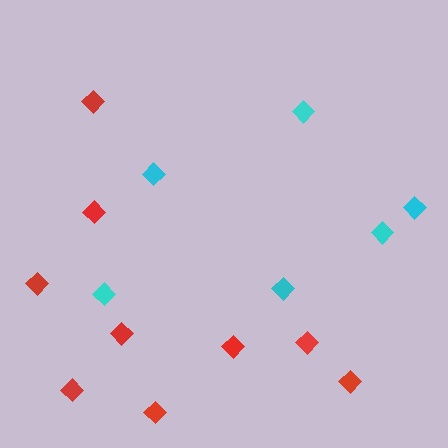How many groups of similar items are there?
There are 2 groups: one group of red diamonds (9) and one group of cyan diamonds (6).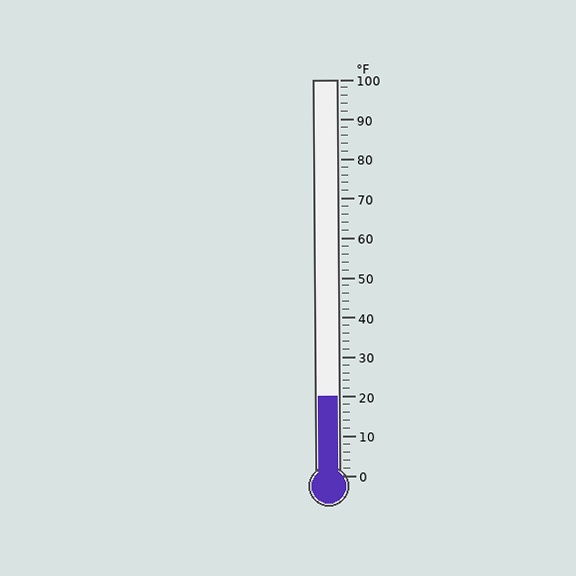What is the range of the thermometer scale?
The thermometer scale ranges from 0°F to 100°F.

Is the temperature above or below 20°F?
The temperature is at 20°F.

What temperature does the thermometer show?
The thermometer shows approximately 20°F.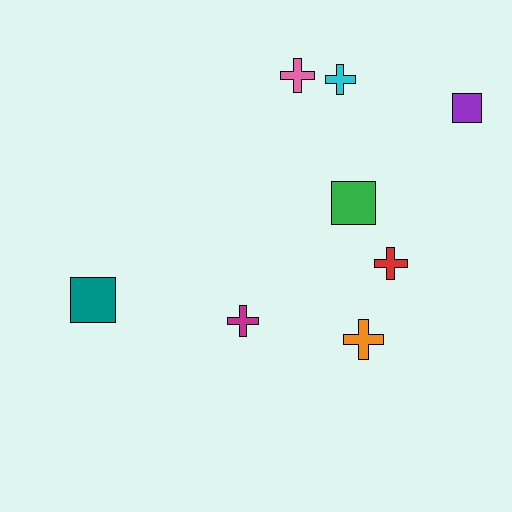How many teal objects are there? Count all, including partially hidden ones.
There is 1 teal object.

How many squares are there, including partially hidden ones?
There are 3 squares.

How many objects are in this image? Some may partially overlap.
There are 8 objects.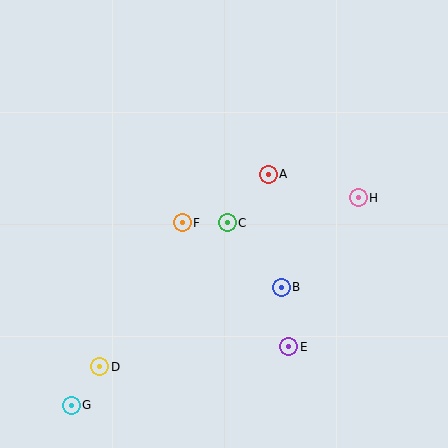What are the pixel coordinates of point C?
Point C is at (227, 223).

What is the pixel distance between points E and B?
The distance between E and B is 60 pixels.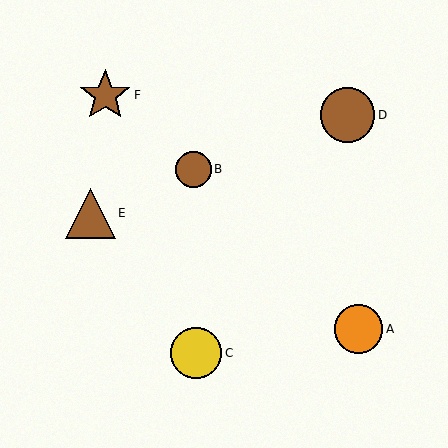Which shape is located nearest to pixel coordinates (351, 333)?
The orange circle (labeled A) at (359, 329) is nearest to that location.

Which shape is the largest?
The brown circle (labeled D) is the largest.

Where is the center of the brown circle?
The center of the brown circle is at (347, 115).